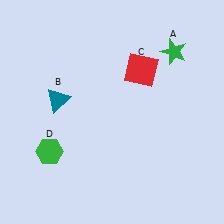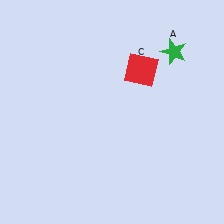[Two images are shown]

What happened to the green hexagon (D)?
The green hexagon (D) was removed in Image 2. It was in the bottom-left area of Image 1.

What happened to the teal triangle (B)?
The teal triangle (B) was removed in Image 2. It was in the top-left area of Image 1.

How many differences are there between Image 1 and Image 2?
There are 2 differences between the two images.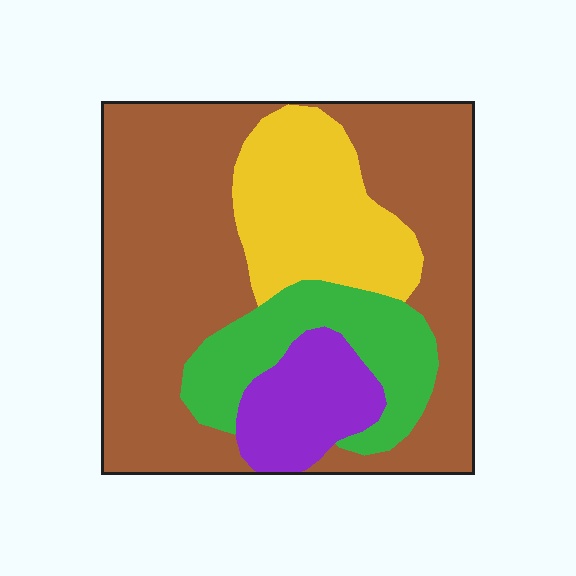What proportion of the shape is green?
Green covers around 15% of the shape.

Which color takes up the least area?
Purple, at roughly 10%.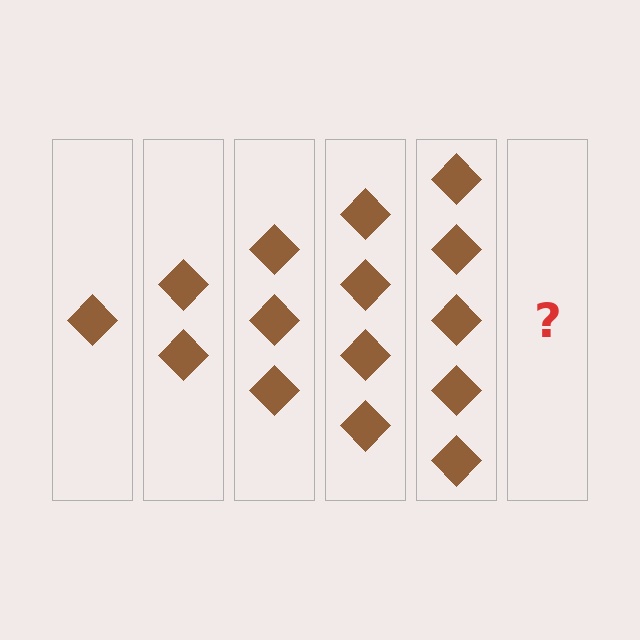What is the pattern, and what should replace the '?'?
The pattern is that each step adds one more diamond. The '?' should be 6 diamonds.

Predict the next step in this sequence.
The next step is 6 diamonds.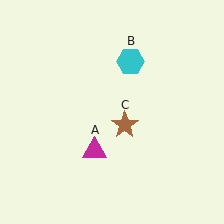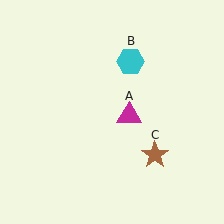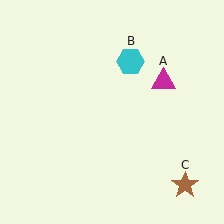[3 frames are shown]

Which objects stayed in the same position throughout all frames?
Cyan hexagon (object B) remained stationary.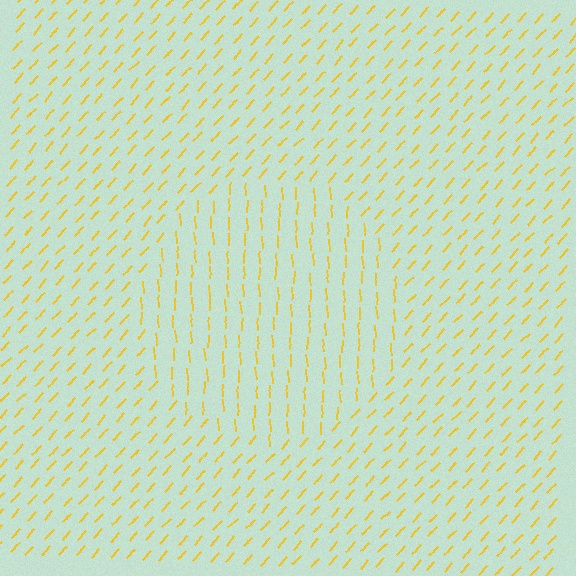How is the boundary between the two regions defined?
The boundary is defined purely by a change in line orientation (approximately 45 degrees difference). All lines are the same color and thickness.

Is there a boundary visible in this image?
Yes, there is a texture boundary formed by a change in line orientation.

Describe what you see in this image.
The image is filled with small yellow line segments. A circle region in the image has lines oriented differently from the surrounding lines, creating a visible texture boundary.